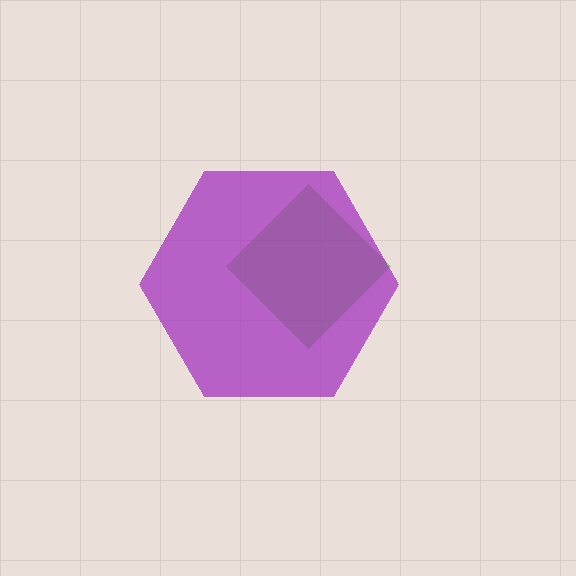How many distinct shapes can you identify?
There are 2 distinct shapes: a lime diamond, a purple hexagon.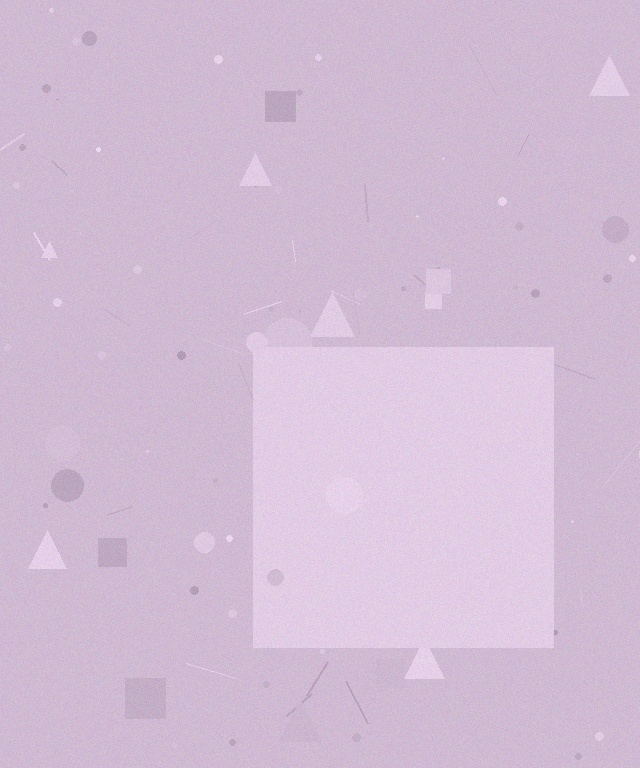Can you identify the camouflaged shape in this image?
The camouflaged shape is a square.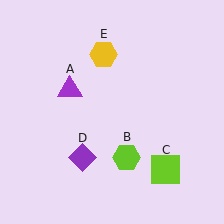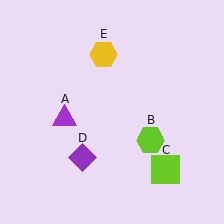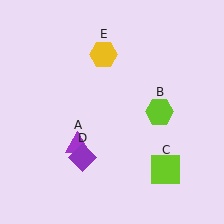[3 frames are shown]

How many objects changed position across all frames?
2 objects changed position: purple triangle (object A), lime hexagon (object B).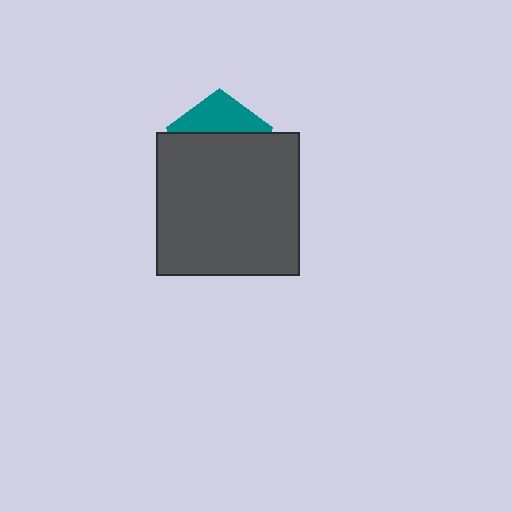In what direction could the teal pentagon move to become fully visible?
The teal pentagon could move up. That would shift it out from behind the dark gray square entirely.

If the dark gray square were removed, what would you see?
You would see the complete teal pentagon.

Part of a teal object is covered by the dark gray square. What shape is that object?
It is a pentagon.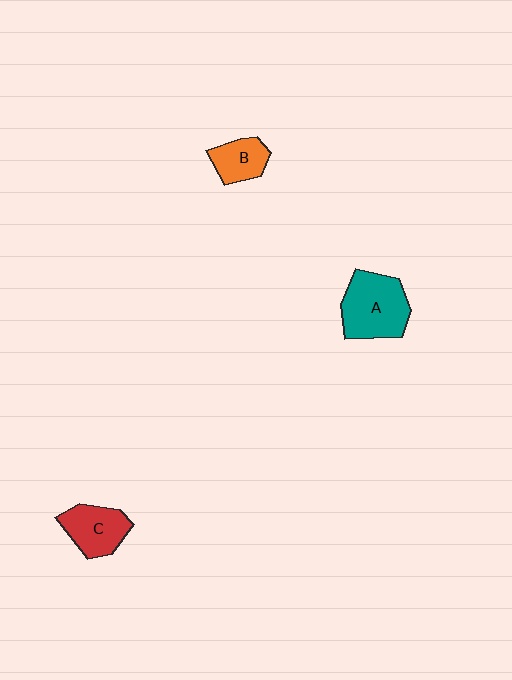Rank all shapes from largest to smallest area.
From largest to smallest: A (teal), C (red), B (orange).